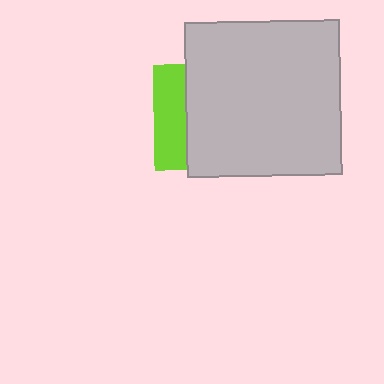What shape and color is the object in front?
The object in front is a light gray square.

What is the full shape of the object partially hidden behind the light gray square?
The partially hidden object is a lime square.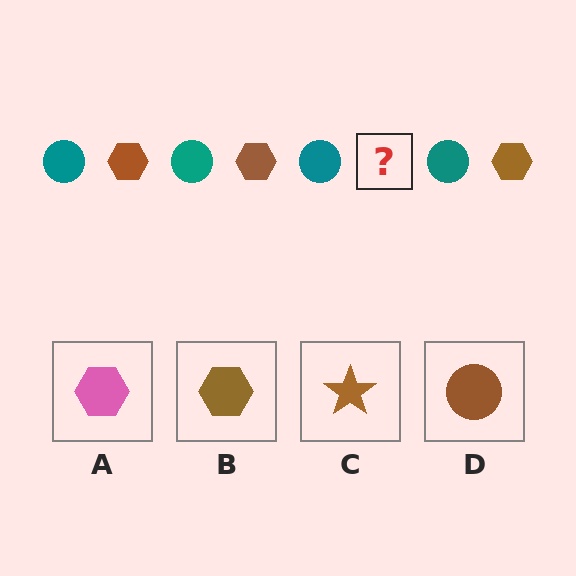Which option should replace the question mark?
Option B.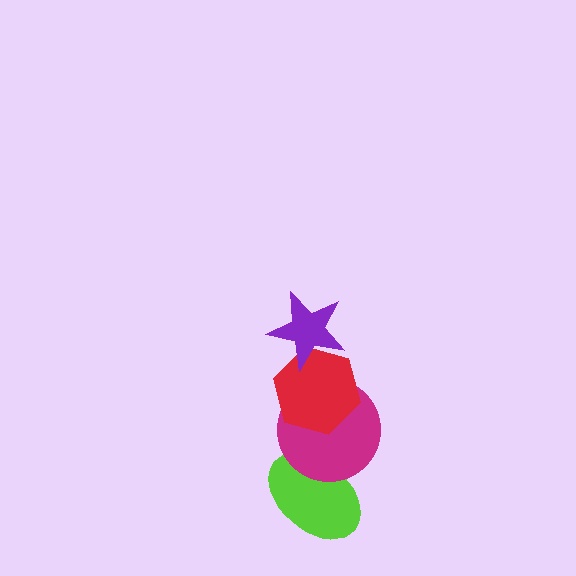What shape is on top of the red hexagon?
The purple star is on top of the red hexagon.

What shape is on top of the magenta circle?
The red hexagon is on top of the magenta circle.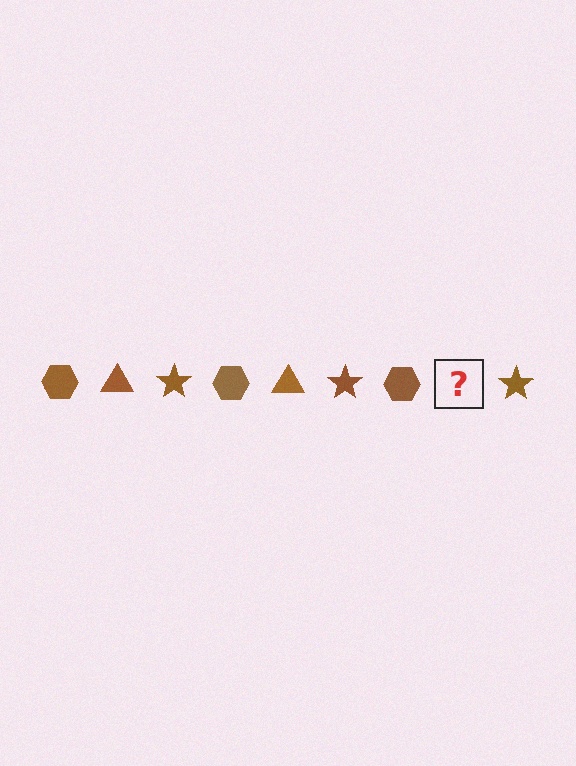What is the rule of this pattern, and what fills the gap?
The rule is that the pattern cycles through hexagon, triangle, star shapes in brown. The gap should be filled with a brown triangle.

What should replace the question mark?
The question mark should be replaced with a brown triangle.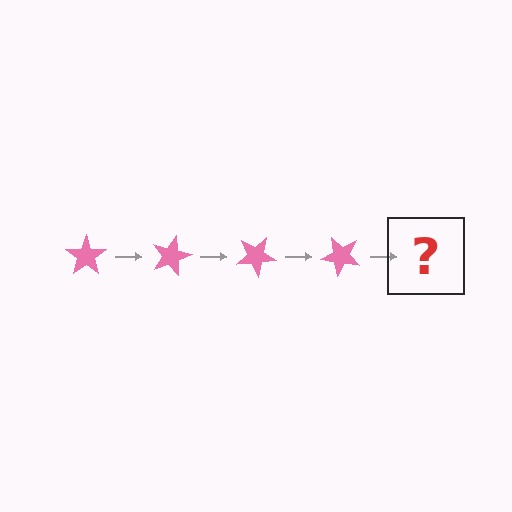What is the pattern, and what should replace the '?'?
The pattern is that the star rotates 15 degrees each step. The '?' should be a pink star rotated 60 degrees.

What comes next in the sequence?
The next element should be a pink star rotated 60 degrees.